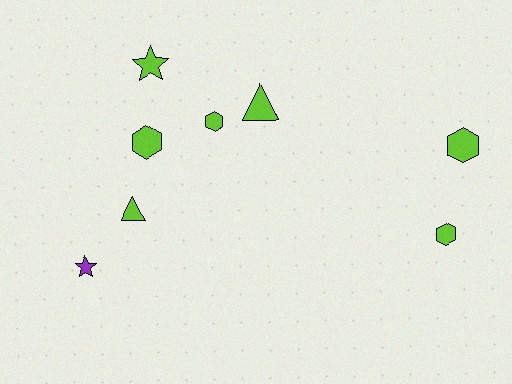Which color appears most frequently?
Lime, with 7 objects.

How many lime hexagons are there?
There are 4 lime hexagons.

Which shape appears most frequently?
Hexagon, with 4 objects.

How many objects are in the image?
There are 8 objects.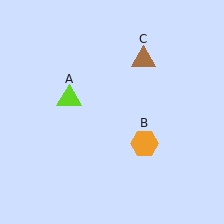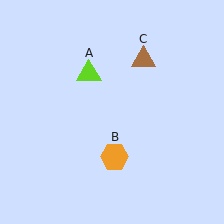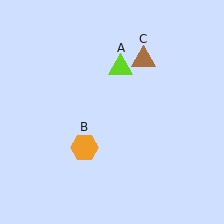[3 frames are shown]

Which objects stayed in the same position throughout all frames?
Brown triangle (object C) remained stationary.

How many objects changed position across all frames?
2 objects changed position: lime triangle (object A), orange hexagon (object B).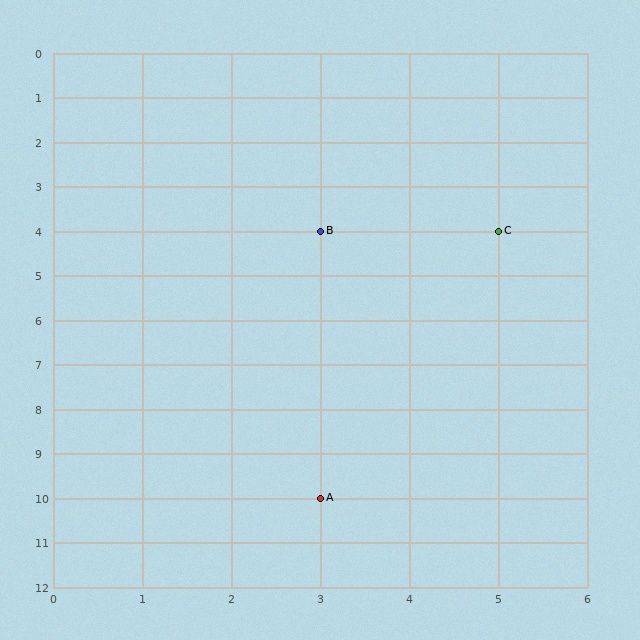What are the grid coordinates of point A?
Point A is at grid coordinates (3, 10).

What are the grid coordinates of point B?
Point B is at grid coordinates (3, 4).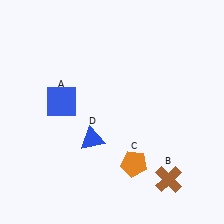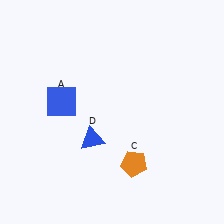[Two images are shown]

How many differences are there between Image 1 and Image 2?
There is 1 difference between the two images.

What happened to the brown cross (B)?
The brown cross (B) was removed in Image 2. It was in the bottom-right area of Image 1.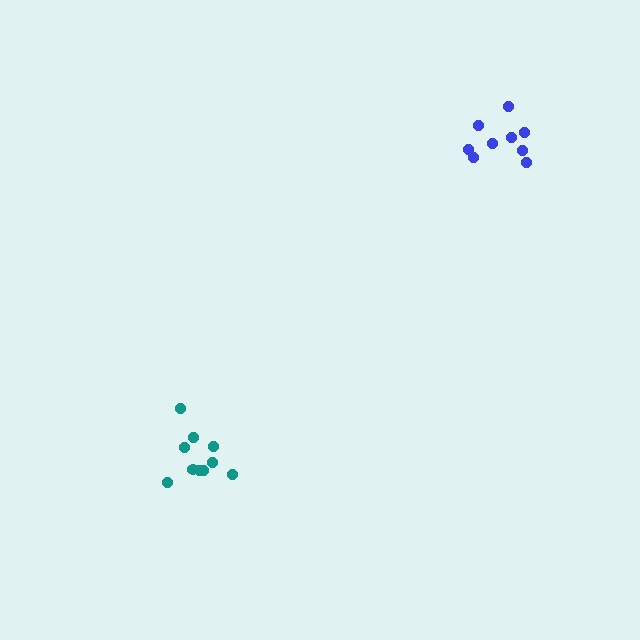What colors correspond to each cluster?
The clusters are colored: blue, teal.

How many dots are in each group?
Group 1: 9 dots, Group 2: 10 dots (19 total).